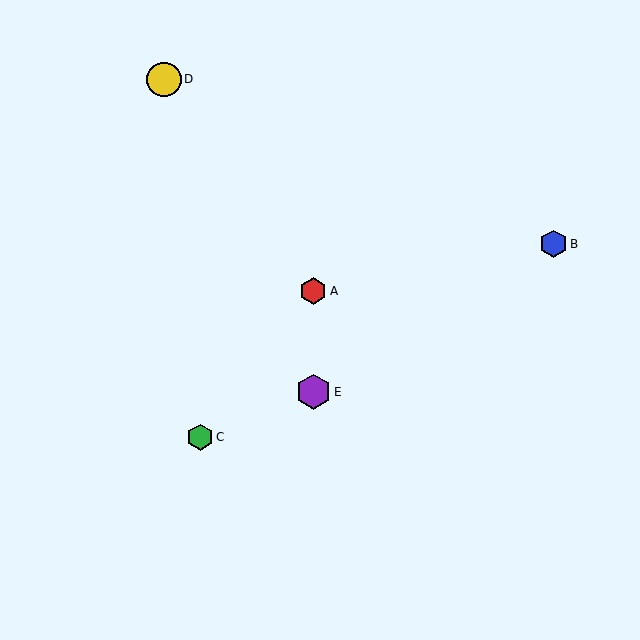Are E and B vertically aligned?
No, E is at x≈313 and B is at x≈553.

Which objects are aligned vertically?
Objects A, E are aligned vertically.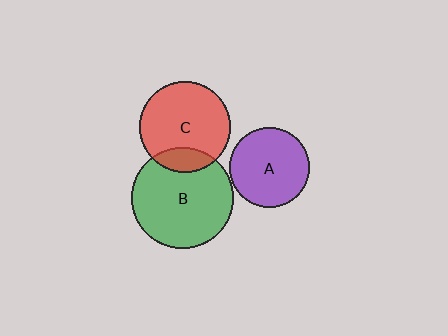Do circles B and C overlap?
Yes.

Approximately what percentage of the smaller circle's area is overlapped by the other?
Approximately 20%.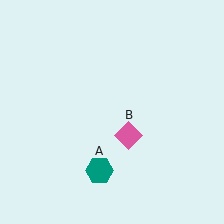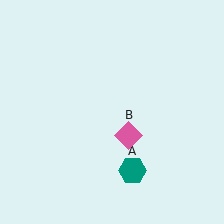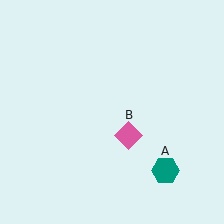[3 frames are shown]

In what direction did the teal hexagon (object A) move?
The teal hexagon (object A) moved right.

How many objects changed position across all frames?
1 object changed position: teal hexagon (object A).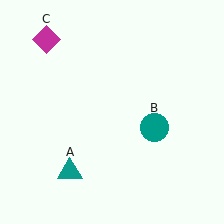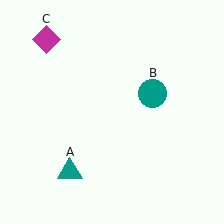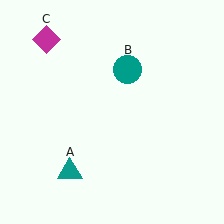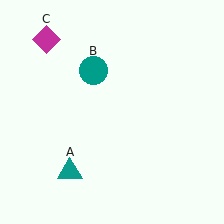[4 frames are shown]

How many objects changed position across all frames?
1 object changed position: teal circle (object B).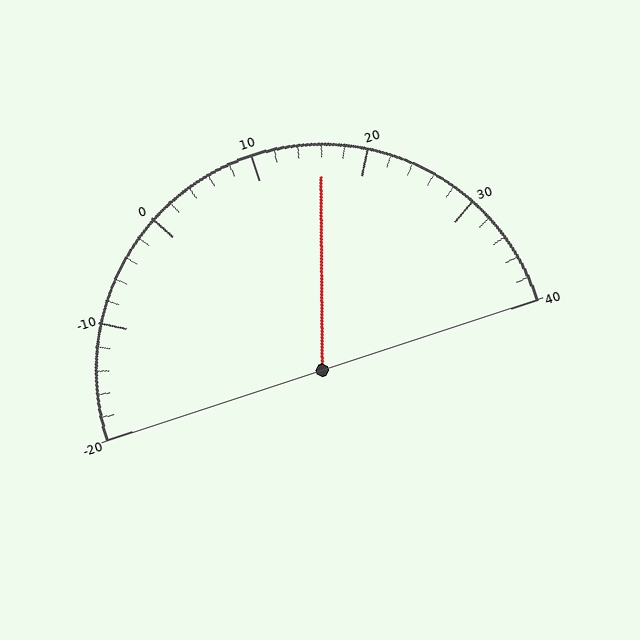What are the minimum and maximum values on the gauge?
The gauge ranges from -20 to 40.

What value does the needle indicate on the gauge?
The needle indicates approximately 16.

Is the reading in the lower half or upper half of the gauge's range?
The reading is in the upper half of the range (-20 to 40).